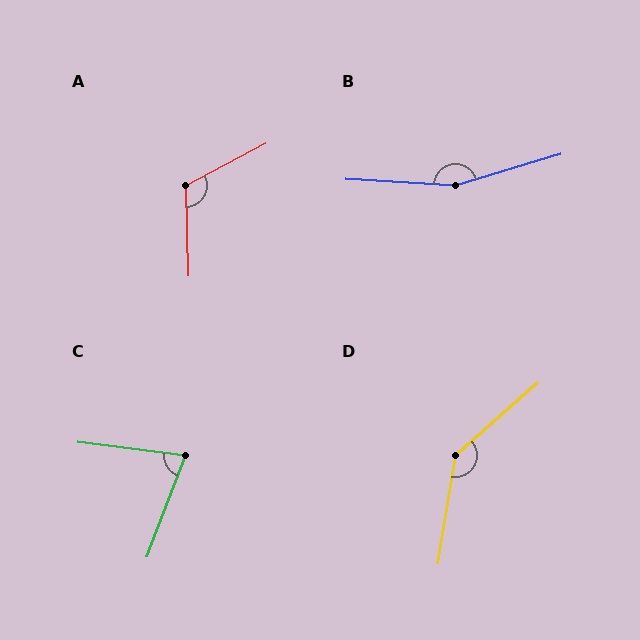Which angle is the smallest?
C, at approximately 76 degrees.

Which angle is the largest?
B, at approximately 160 degrees.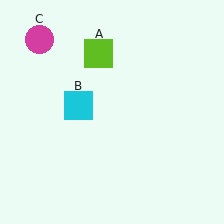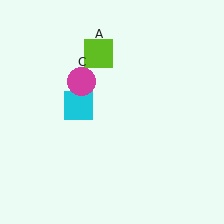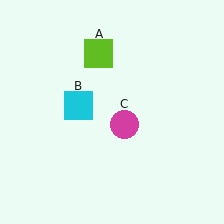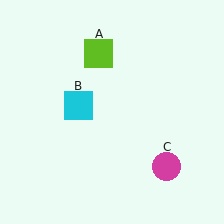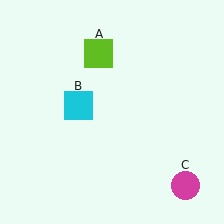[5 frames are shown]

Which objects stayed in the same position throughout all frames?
Lime square (object A) and cyan square (object B) remained stationary.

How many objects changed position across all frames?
1 object changed position: magenta circle (object C).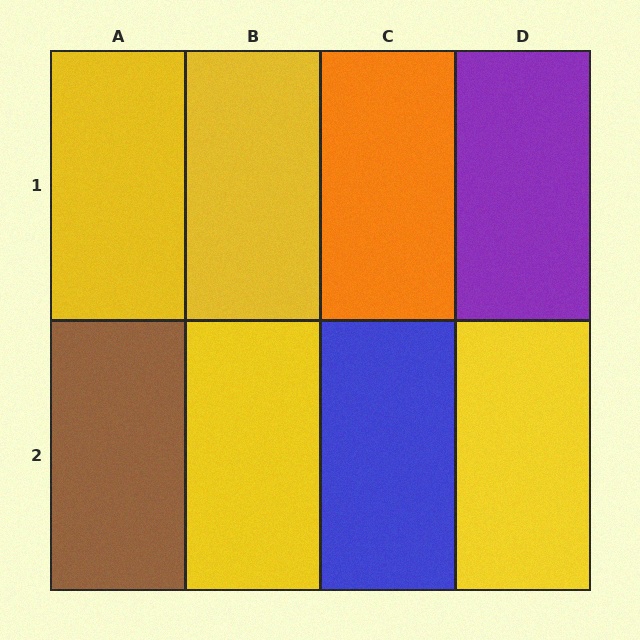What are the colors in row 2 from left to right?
Brown, yellow, blue, yellow.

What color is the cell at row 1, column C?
Orange.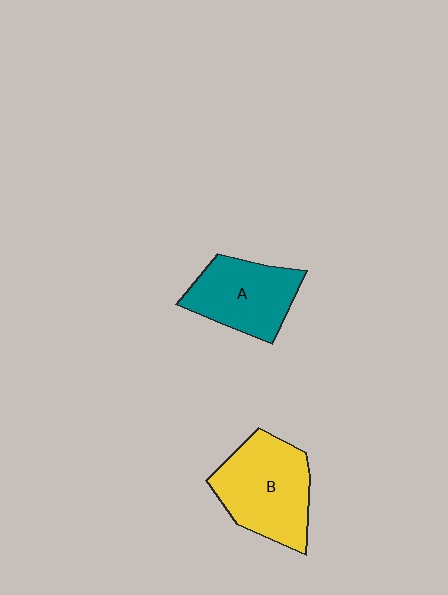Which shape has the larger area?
Shape B (yellow).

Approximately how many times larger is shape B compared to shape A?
Approximately 1.2 times.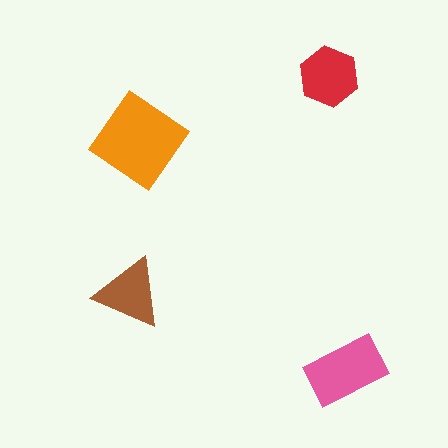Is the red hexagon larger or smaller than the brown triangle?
Larger.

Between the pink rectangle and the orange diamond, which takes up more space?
The orange diamond.